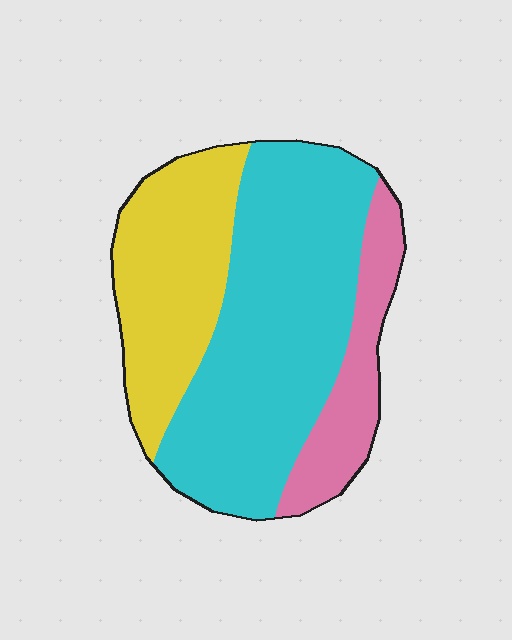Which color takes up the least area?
Pink, at roughly 15%.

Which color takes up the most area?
Cyan, at roughly 55%.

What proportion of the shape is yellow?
Yellow covers about 30% of the shape.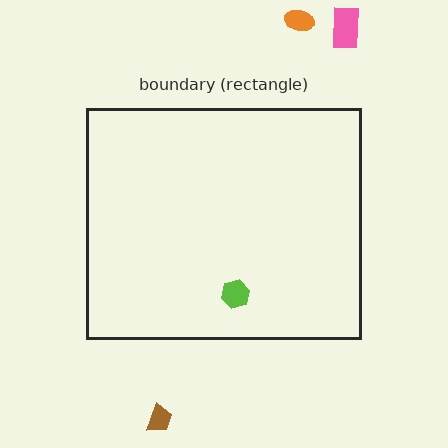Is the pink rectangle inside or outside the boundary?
Outside.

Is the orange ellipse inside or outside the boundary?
Outside.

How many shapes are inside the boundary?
1 inside, 3 outside.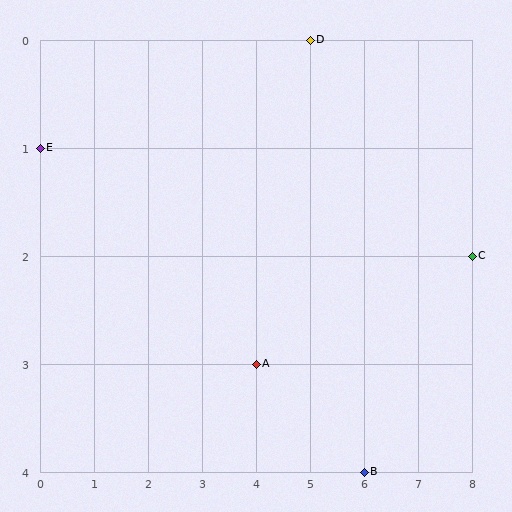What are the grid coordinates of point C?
Point C is at grid coordinates (8, 2).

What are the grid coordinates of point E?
Point E is at grid coordinates (0, 1).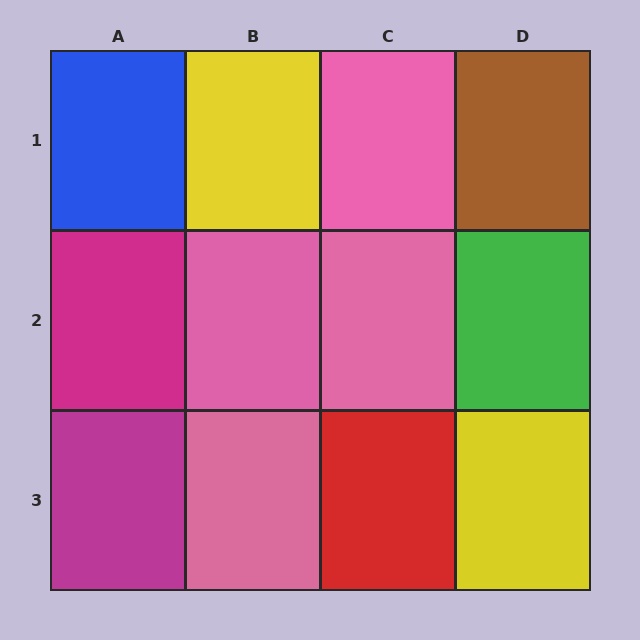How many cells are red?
1 cell is red.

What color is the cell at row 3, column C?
Red.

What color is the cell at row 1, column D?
Brown.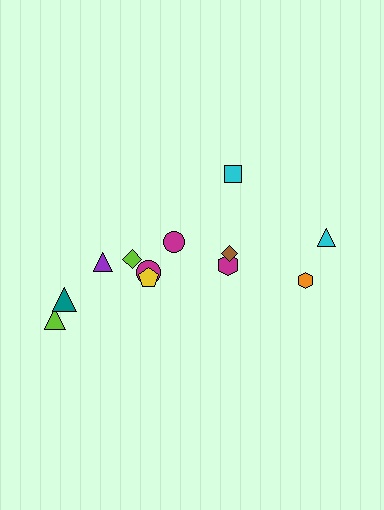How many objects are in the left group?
There are 7 objects.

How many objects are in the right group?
There are 5 objects.